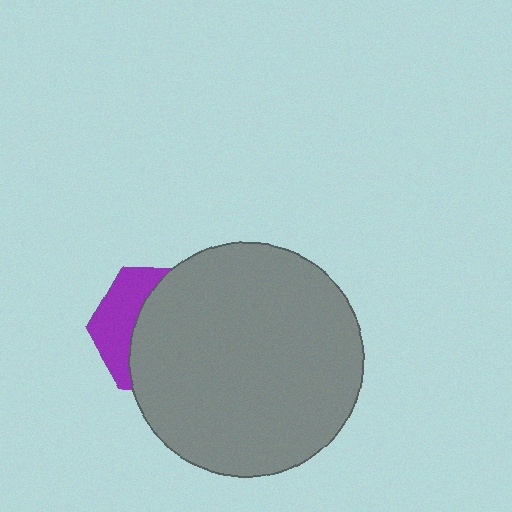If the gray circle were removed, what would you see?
You would see the complete purple hexagon.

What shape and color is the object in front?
The object in front is a gray circle.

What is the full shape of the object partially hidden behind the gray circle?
The partially hidden object is a purple hexagon.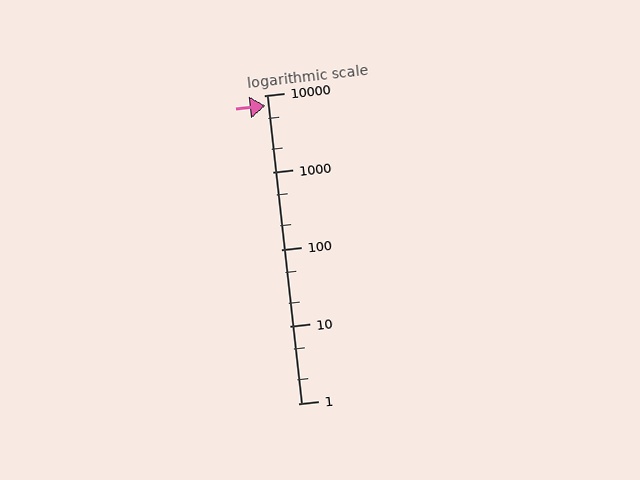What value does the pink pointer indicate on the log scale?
The pointer indicates approximately 7300.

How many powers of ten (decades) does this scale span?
The scale spans 4 decades, from 1 to 10000.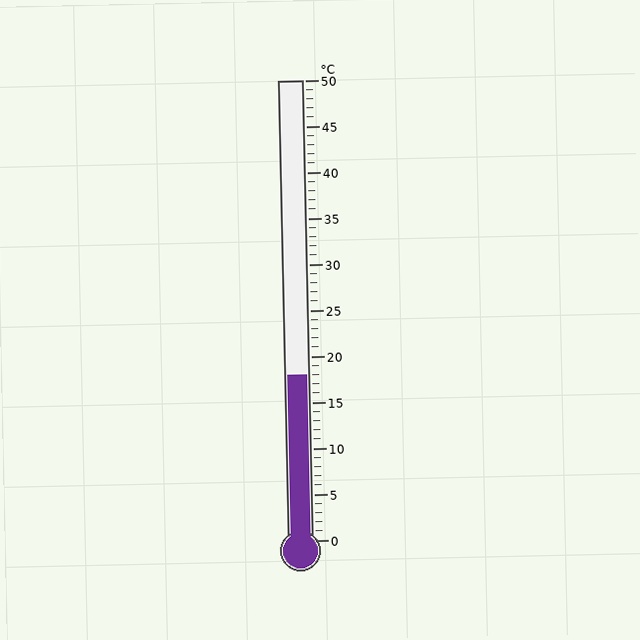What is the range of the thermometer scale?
The thermometer scale ranges from 0°C to 50°C.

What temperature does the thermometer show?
The thermometer shows approximately 18°C.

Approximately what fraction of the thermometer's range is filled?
The thermometer is filled to approximately 35% of its range.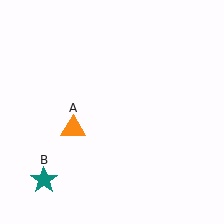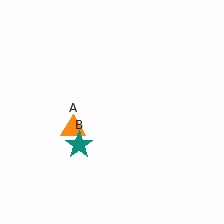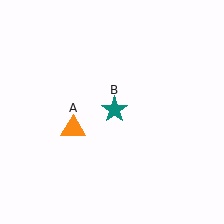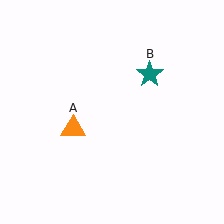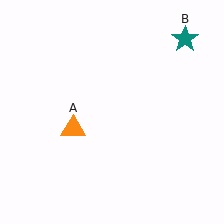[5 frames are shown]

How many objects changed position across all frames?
1 object changed position: teal star (object B).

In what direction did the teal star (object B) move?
The teal star (object B) moved up and to the right.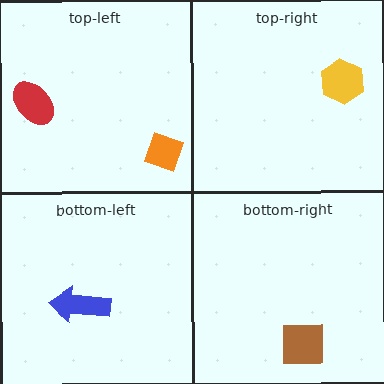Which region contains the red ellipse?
The top-left region.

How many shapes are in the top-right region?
1.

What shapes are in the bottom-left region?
The blue arrow.